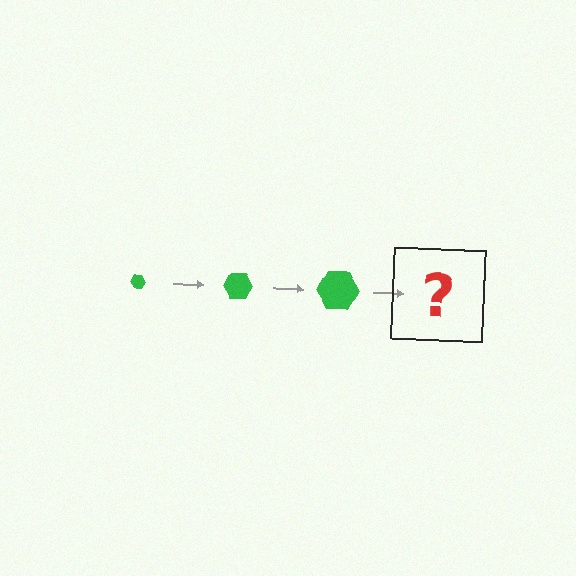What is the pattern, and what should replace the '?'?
The pattern is that the hexagon gets progressively larger each step. The '?' should be a green hexagon, larger than the previous one.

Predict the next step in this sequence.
The next step is a green hexagon, larger than the previous one.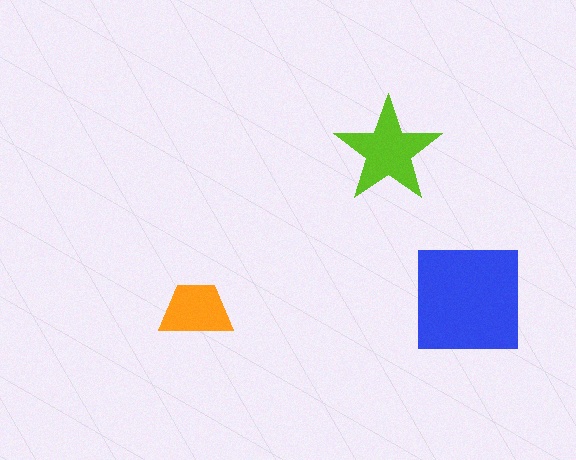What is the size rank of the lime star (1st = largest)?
2nd.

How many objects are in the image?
There are 3 objects in the image.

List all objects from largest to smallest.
The blue square, the lime star, the orange trapezoid.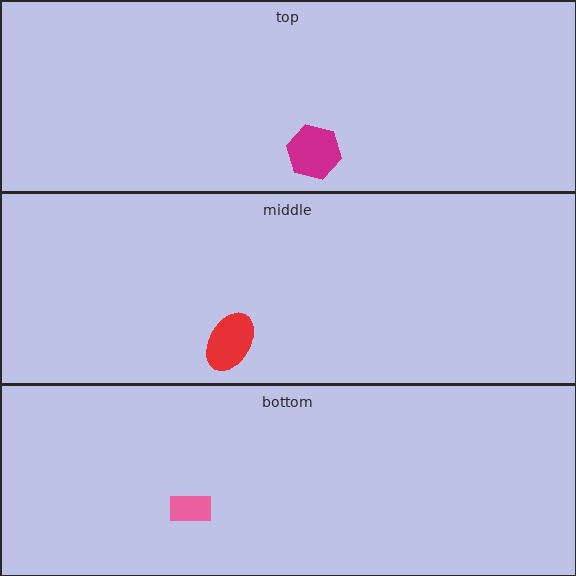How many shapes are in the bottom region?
1.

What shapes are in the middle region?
The red ellipse.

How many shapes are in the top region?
1.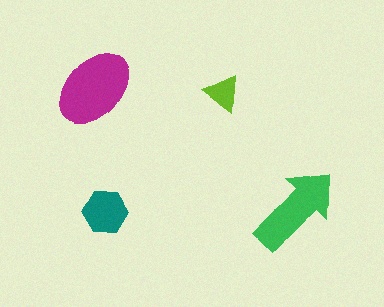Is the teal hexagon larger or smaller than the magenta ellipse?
Smaller.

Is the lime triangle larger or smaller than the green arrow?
Smaller.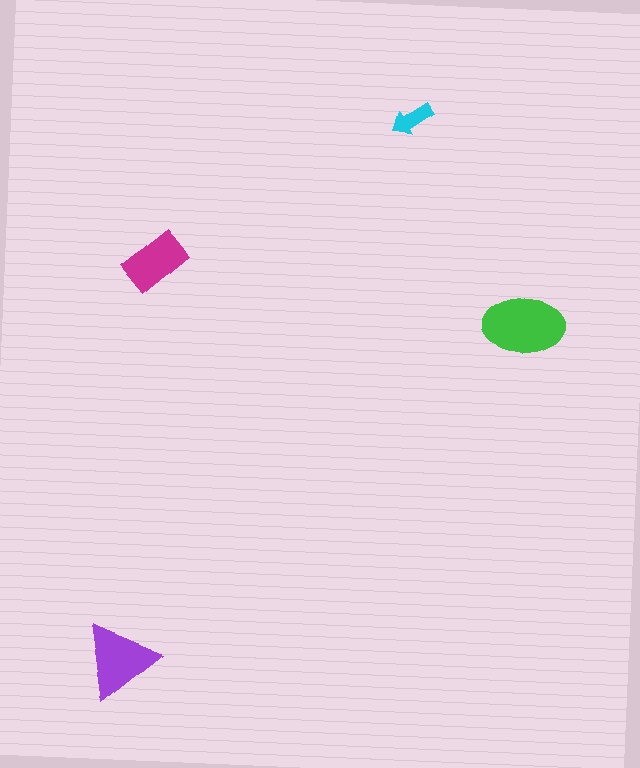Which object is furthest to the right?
The green ellipse is rightmost.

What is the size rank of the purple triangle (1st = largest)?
2nd.